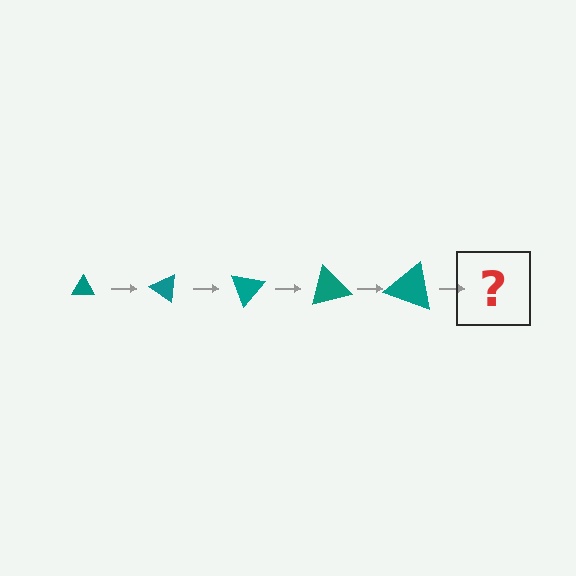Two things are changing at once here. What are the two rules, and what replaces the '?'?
The two rules are that the triangle grows larger each step and it rotates 35 degrees each step. The '?' should be a triangle, larger than the previous one and rotated 175 degrees from the start.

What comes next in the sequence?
The next element should be a triangle, larger than the previous one and rotated 175 degrees from the start.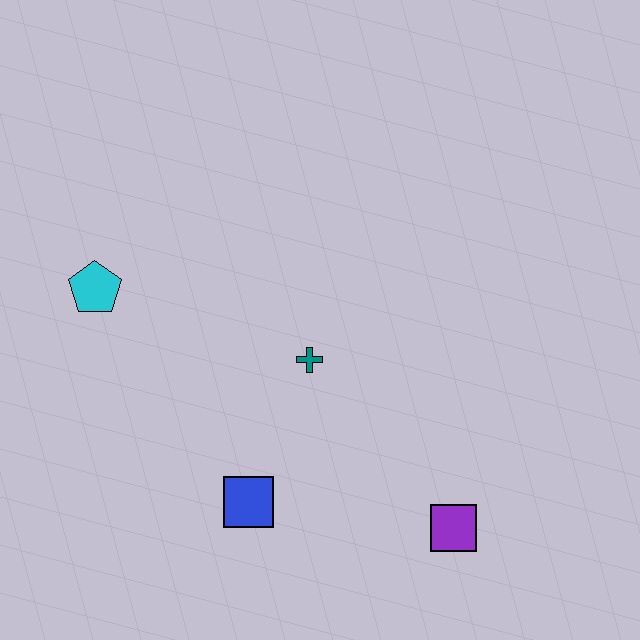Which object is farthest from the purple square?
The cyan pentagon is farthest from the purple square.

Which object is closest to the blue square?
The teal cross is closest to the blue square.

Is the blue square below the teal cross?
Yes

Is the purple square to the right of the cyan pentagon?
Yes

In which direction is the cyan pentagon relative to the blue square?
The cyan pentagon is above the blue square.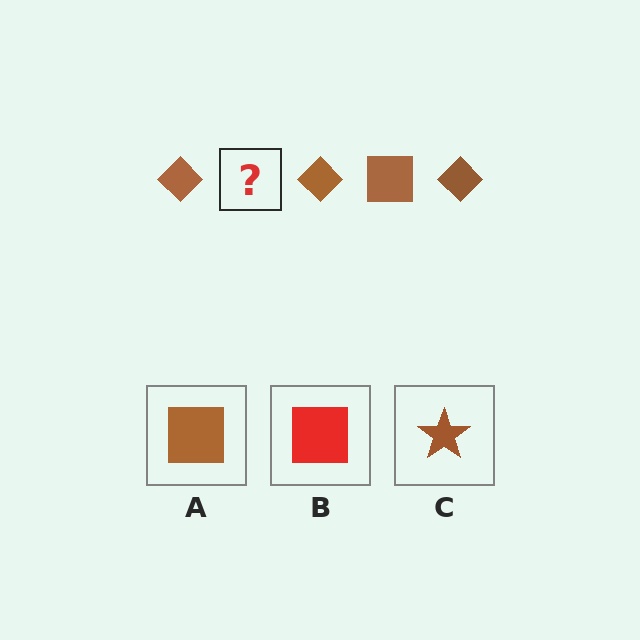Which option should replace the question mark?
Option A.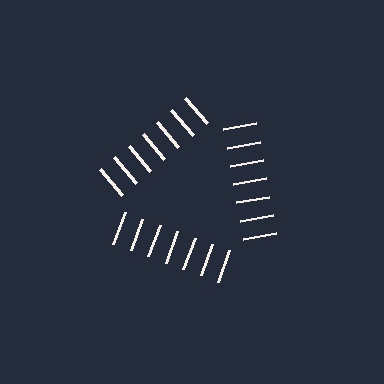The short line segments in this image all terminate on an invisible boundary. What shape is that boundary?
An illusory triangle — the line segments terminate on its edges but no continuous stroke is drawn.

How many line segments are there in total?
21 — 7 along each of the 3 edges.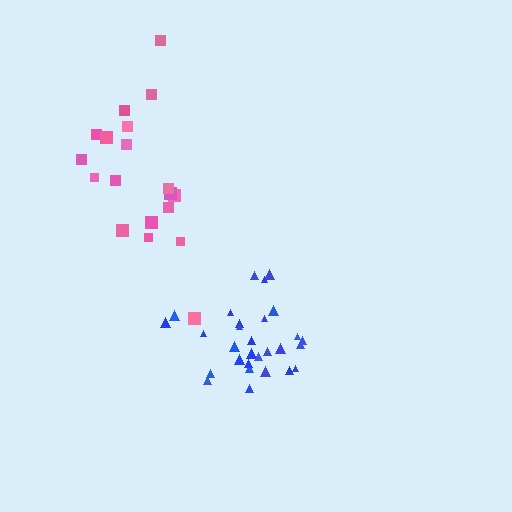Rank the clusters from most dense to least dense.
blue, pink.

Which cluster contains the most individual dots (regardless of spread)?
Blue (29).